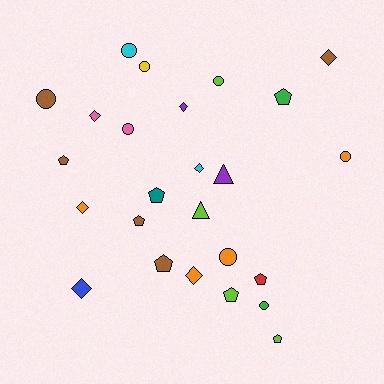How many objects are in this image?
There are 25 objects.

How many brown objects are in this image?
There are 5 brown objects.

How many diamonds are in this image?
There are 7 diamonds.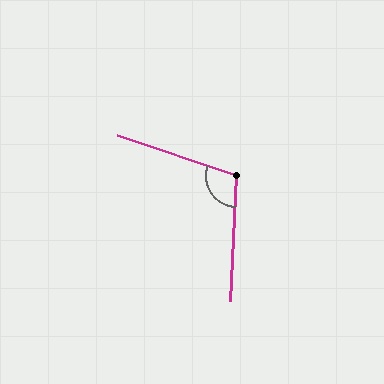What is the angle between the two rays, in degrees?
Approximately 106 degrees.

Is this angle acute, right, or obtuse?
It is obtuse.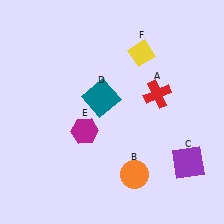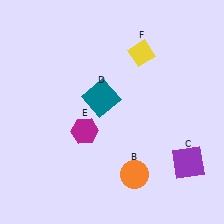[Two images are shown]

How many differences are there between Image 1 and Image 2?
There is 1 difference between the two images.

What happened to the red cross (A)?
The red cross (A) was removed in Image 2. It was in the top-right area of Image 1.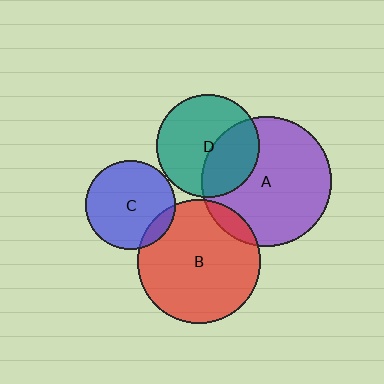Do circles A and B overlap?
Yes.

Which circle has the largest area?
Circle A (purple).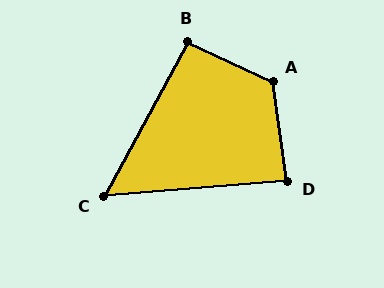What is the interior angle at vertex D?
Approximately 87 degrees (approximately right).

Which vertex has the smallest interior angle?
C, at approximately 57 degrees.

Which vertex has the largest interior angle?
A, at approximately 123 degrees.